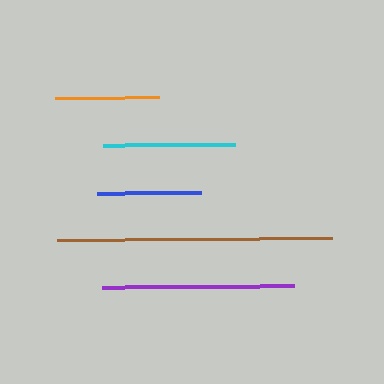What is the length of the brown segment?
The brown segment is approximately 275 pixels long.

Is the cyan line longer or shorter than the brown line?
The brown line is longer than the cyan line.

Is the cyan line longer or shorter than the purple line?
The purple line is longer than the cyan line.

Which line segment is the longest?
The brown line is the longest at approximately 275 pixels.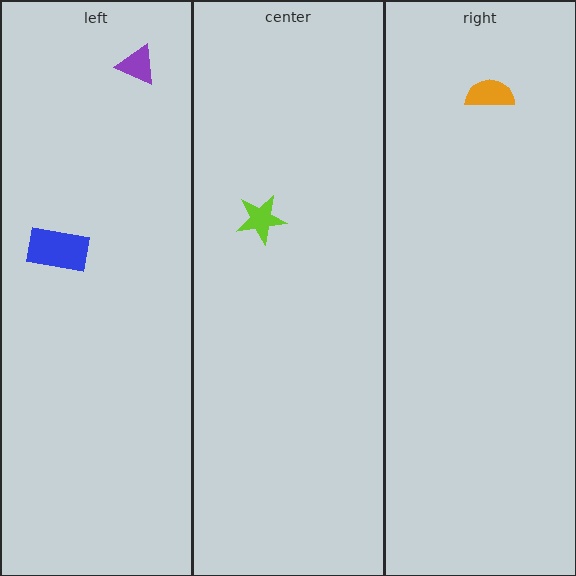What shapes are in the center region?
The lime star.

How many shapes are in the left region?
2.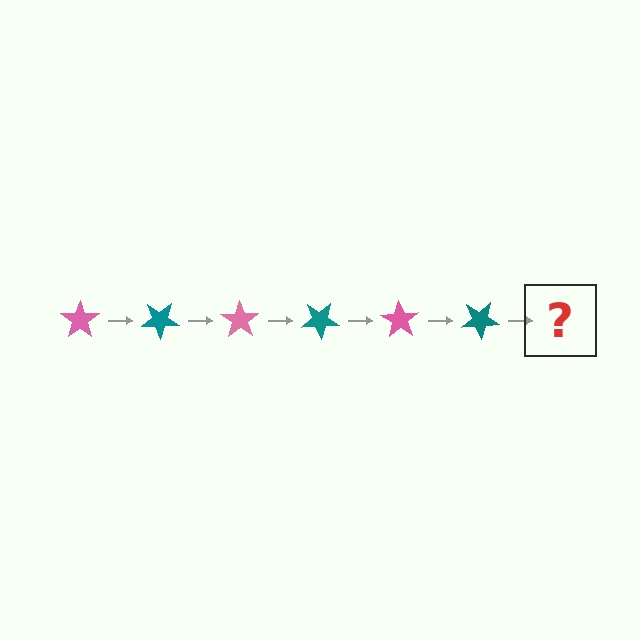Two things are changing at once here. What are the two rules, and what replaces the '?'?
The two rules are that it rotates 35 degrees each step and the color cycles through pink and teal. The '?' should be a pink star, rotated 210 degrees from the start.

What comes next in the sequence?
The next element should be a pink star, rotated 210 degrees from the start.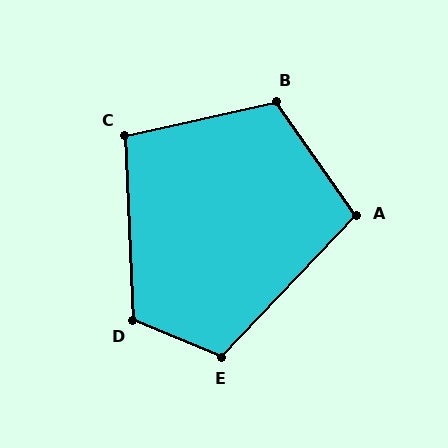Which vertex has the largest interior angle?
D, at approximately 115 degrees.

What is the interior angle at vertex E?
Approximately 112 degrees (obtuse).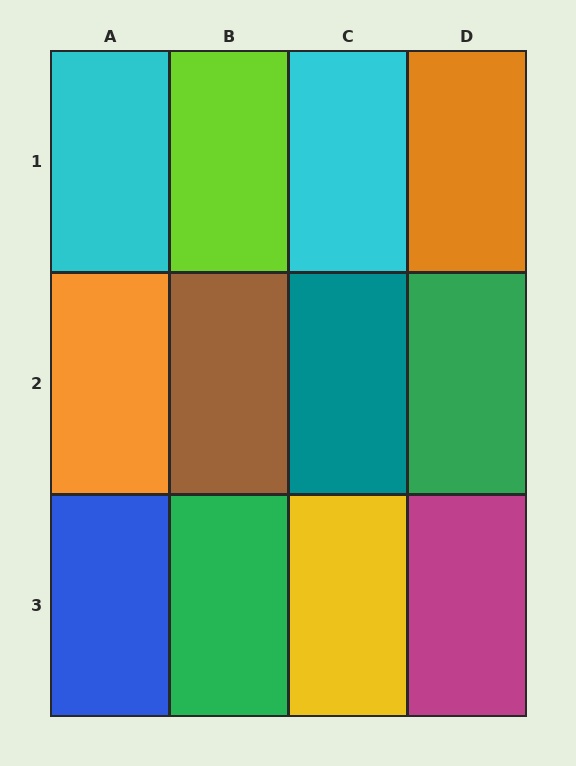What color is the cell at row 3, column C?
Yellow.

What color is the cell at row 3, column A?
Blue.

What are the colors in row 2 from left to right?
Orange, brown, teal, green.